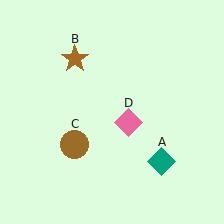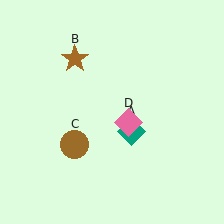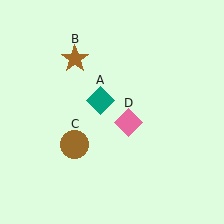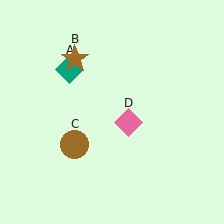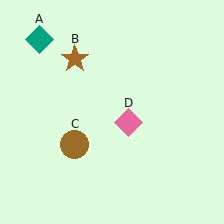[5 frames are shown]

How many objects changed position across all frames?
1 object changed position: teal diamond (object A).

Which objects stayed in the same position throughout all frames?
Brown star (object B) and brown circle (object C) and pink diamond (object D) remained stationary.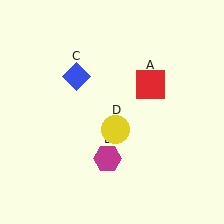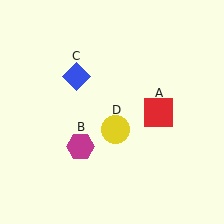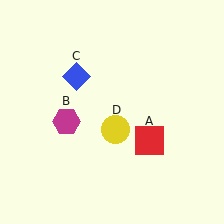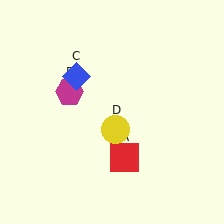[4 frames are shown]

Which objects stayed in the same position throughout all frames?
Blue diamond (object C) and yellow circle (object D) remained stationary.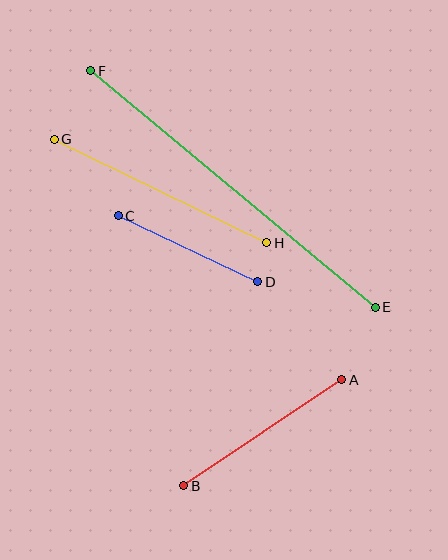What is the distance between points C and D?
The distance is approximately 155 pixels.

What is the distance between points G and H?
The distance is approximately 236 pixels.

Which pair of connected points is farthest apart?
Points E and F are farthest apart.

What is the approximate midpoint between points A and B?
The midpoint is at approximately (263, 433) pixels.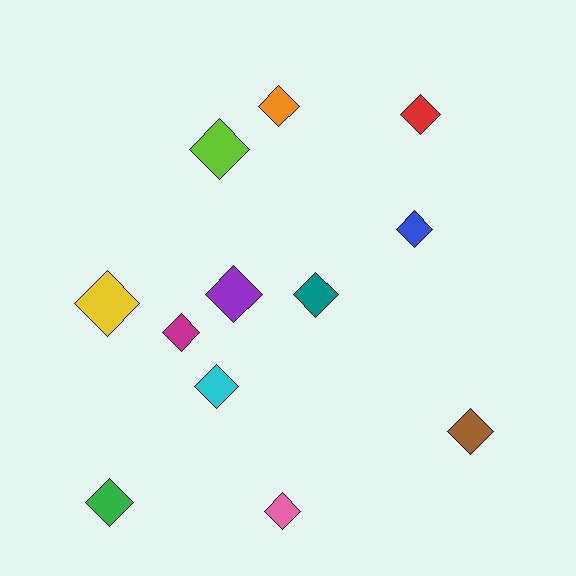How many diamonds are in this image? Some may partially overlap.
There are 12 diamonds.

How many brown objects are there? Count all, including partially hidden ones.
There is 1 brown object.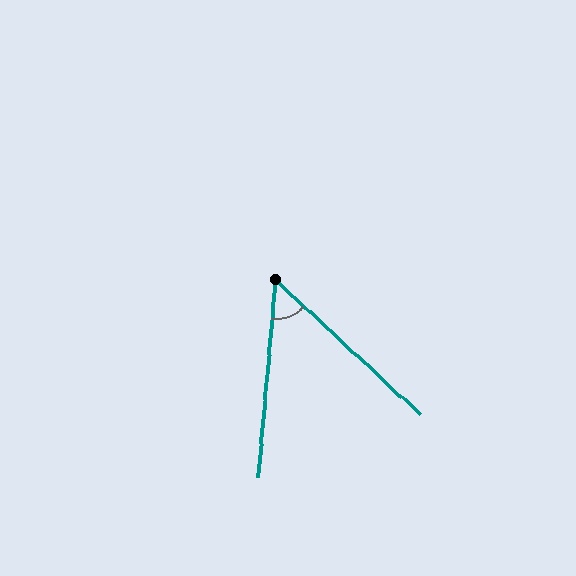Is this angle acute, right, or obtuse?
It is acute.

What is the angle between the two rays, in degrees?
Approximately 52 degrees.